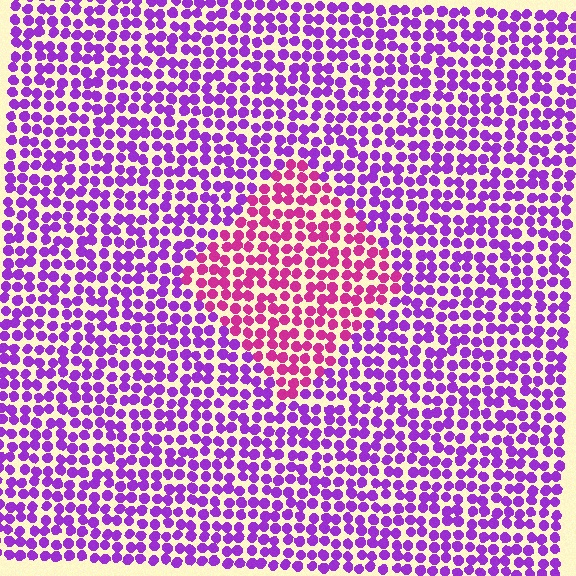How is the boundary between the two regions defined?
The boundary is defined purely by a slight shift in hue (about 41 degrees). Spacing, size, and orientation are identical on both sides.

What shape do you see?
I see a diamond.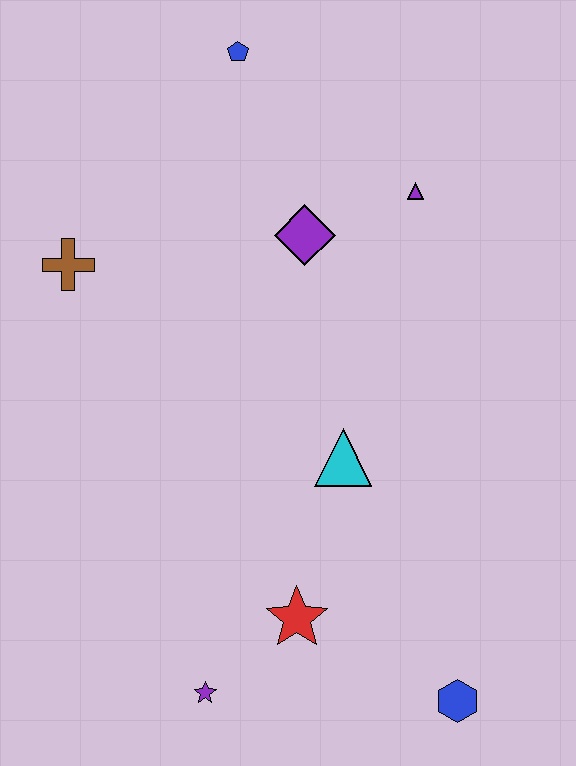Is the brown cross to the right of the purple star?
No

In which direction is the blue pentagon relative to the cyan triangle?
The blue pentagon is above the cyan triangle.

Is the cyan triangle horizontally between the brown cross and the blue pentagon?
No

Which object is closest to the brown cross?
The purple diamond is closest to the brown cross.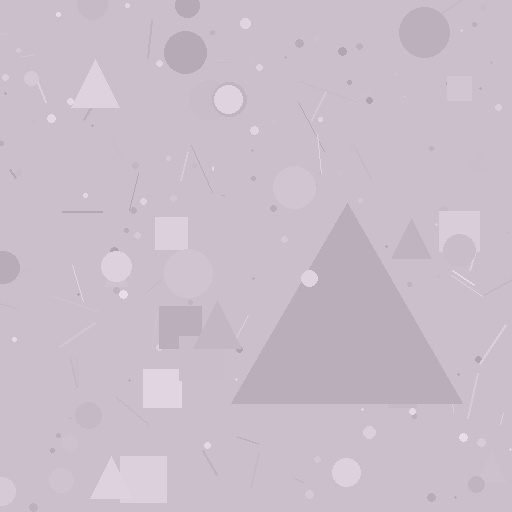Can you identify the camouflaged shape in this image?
The camouflaged shape is a triangle.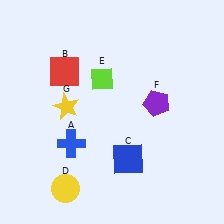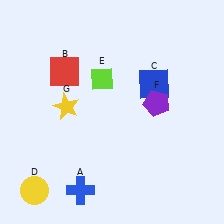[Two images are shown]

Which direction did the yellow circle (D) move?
The yellow circle (D) moved left.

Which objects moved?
The objects that moved are: the blue cross (A), the blue square (C), the yellow circle (D).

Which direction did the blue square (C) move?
The blue square (C) moved up.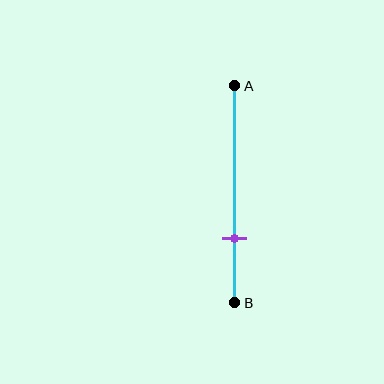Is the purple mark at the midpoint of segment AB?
No, the mark is at about 70% from A, not at the 50% midpoint.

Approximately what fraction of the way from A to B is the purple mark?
The purple mark is approximately 70% of the way from A to B.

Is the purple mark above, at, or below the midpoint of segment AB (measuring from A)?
The purple mark is below the midpoint of segment AB.